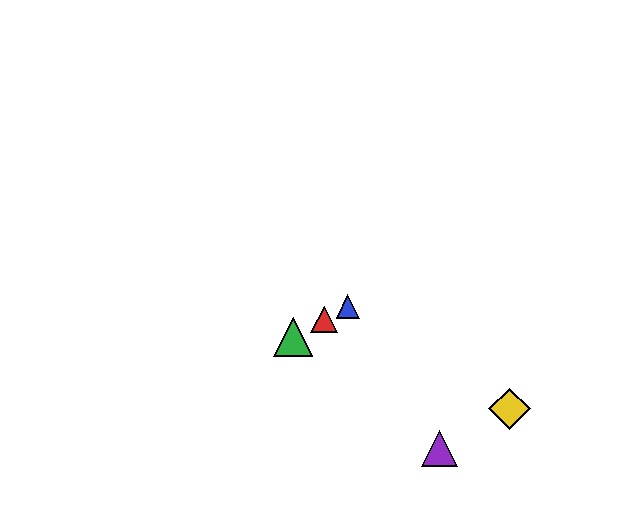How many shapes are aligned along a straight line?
3 shapes (the red triangle, the blue triangle, the green triangle) are aligned along a straight line.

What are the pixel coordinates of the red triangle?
The red triangle is at (324, 320).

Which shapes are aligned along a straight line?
The red triangle, the blue triangle, the green triangle are aligned along a straight line.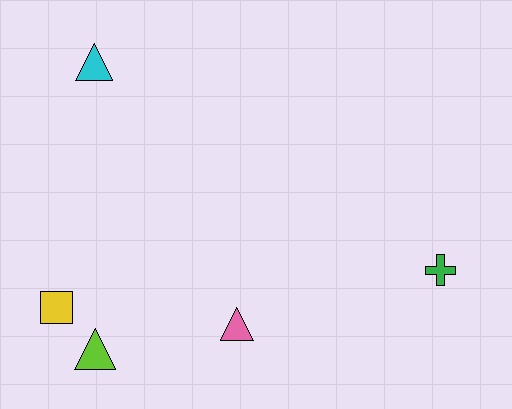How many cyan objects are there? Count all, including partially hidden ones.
There is 1 cyan object.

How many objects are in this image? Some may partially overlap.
There are 5 objects.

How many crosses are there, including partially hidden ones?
There is 1 cross.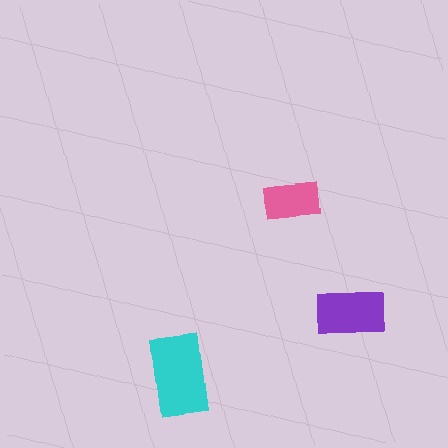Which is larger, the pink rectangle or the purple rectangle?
The purple one.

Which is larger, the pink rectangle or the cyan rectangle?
The cyan one.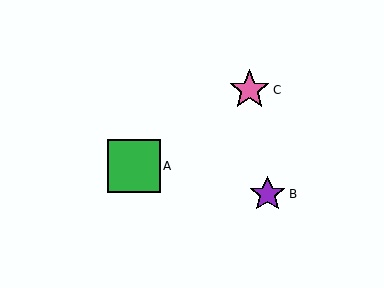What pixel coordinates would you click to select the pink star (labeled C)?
Click at (249, 90) to select the pink star C.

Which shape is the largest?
The green square (labeled A) is the largest.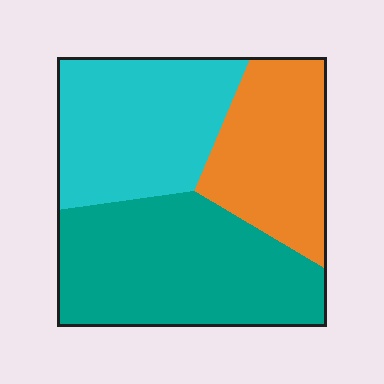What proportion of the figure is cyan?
Cyan takes up between a sixth and a third of the figure.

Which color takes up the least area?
Orange, at roughly 25%.